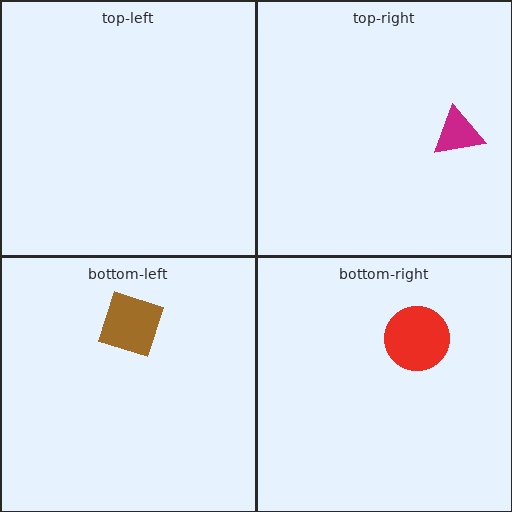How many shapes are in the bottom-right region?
1.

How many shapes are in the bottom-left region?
1.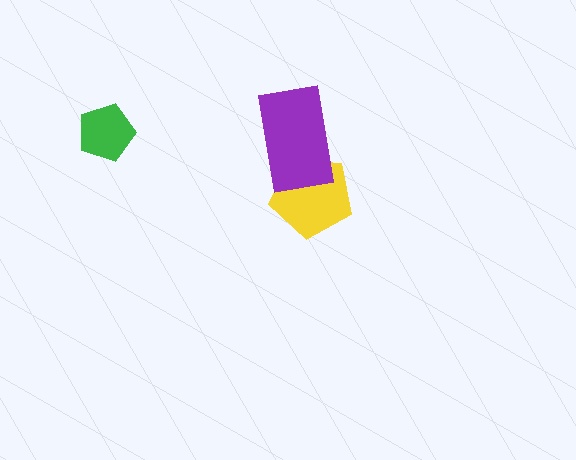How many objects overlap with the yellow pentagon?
1 object overlaps with the yellow pentagon.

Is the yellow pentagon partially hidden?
Yes, it is partially covered by another shape.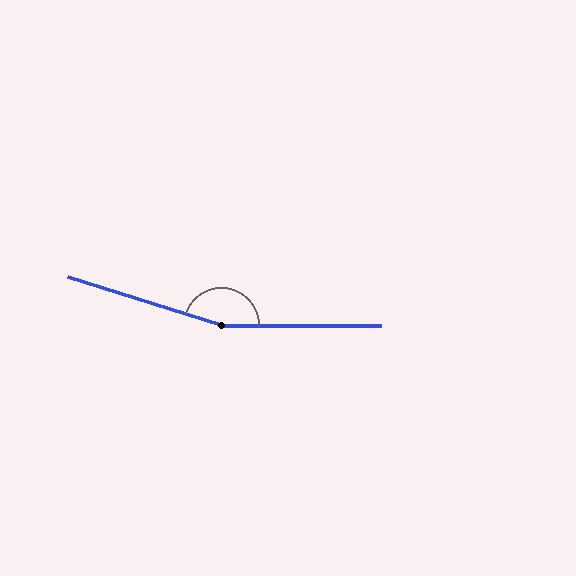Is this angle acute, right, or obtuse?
It is obtuse.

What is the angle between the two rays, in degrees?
Approximately 163 degrees.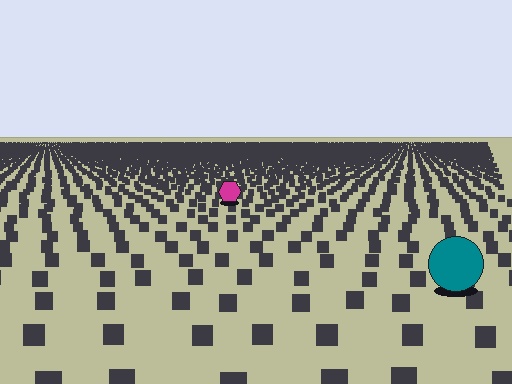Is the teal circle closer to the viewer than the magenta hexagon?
Yes. The teal circle is closer — you can tell from the texture gradient: the ground texture is coarser near it.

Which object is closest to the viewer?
The teal circle is closest. The texture marks near it are larger and more spread out.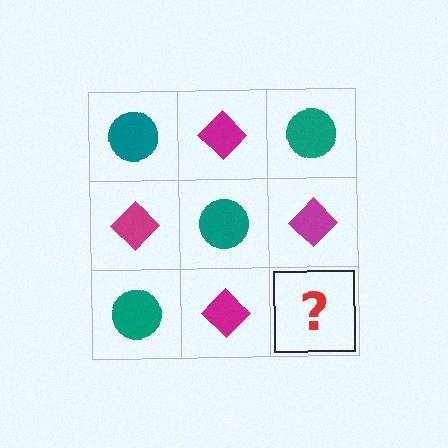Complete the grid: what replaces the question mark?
The question mark should be replaced with a teal circle.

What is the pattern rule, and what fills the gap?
The rule is that it alternates teal circle and magenta diamond in a checkerboard pattern. The gap should be filled with a teal circle.